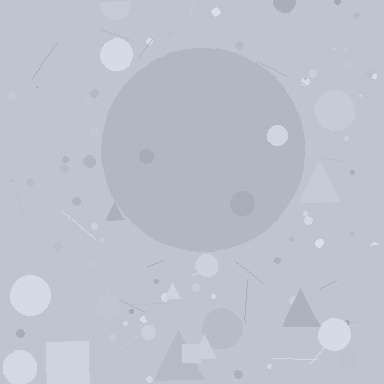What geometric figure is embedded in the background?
A circle is embedded in the background.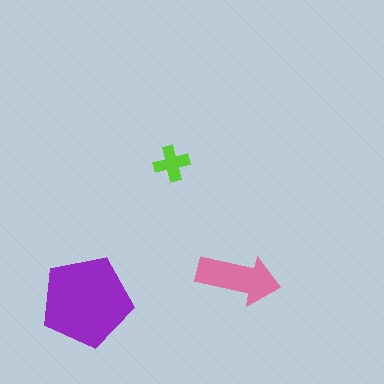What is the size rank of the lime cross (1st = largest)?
3rd.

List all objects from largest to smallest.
The purple pentagon, the pink arrow, the lime cross.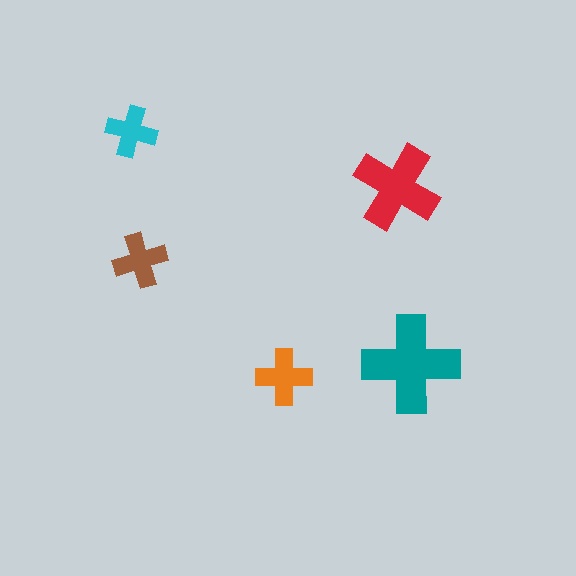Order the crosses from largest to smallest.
the teal one, the red one, the orange one, the brown one, the cyan one.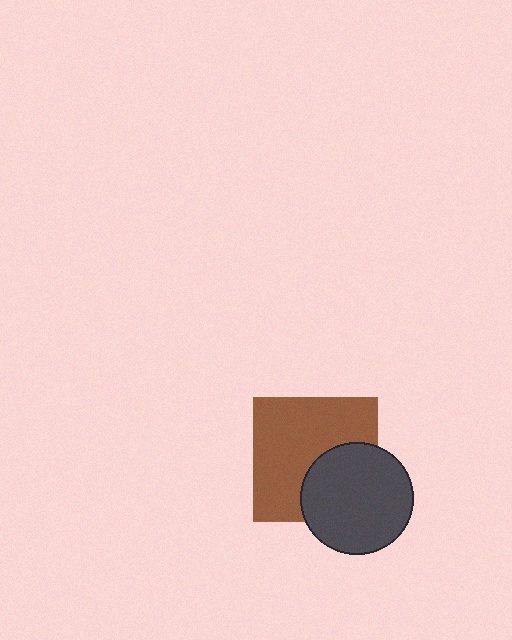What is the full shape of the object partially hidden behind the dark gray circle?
The partially hidden object is a brown square.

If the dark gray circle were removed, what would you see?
You would see the complete brown square.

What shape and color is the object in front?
The object in front is a dark gray circle.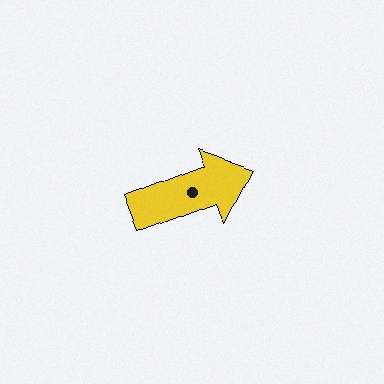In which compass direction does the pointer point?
East.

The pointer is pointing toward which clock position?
Roughly 2 o'clock.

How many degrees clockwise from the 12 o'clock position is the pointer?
Approximately 69 degrees.